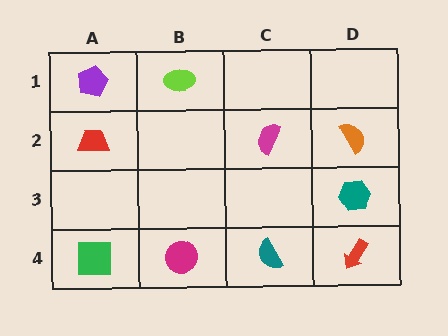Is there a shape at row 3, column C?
No, that cell is empty.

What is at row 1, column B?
A lime ellipse.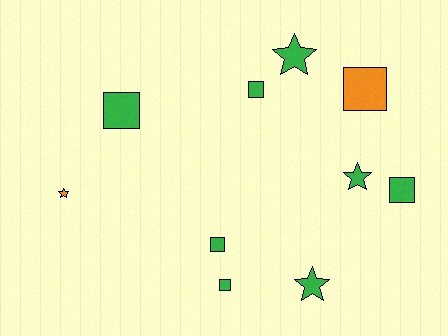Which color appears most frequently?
Green, with 8 objects.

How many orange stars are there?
There is 1 orange star.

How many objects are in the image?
There are 10 objects.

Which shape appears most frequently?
Square, with 6 objects.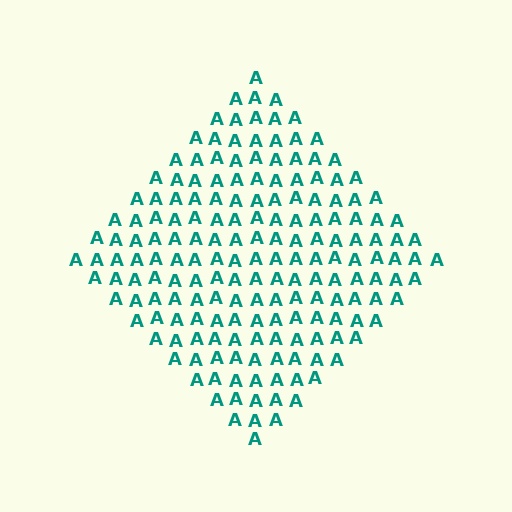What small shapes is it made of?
It is made of small letter A's.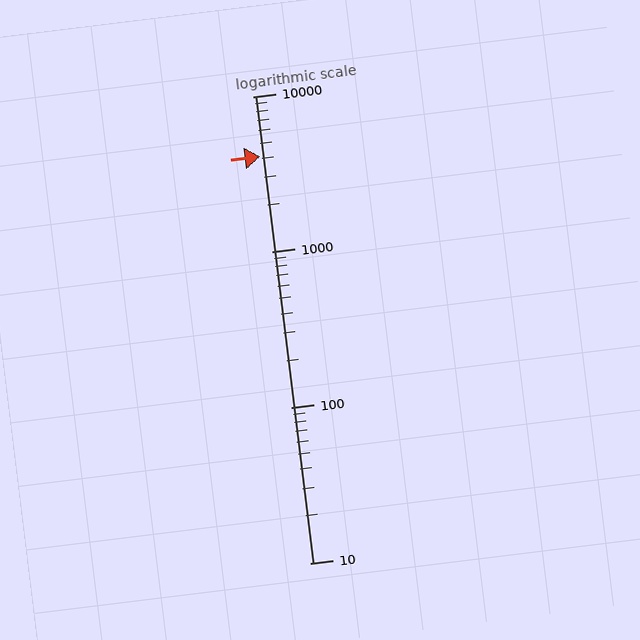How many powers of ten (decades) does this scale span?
The scale spans 3 decades, from 10 to 10000.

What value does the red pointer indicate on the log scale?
The pointer indicates approximately 4100.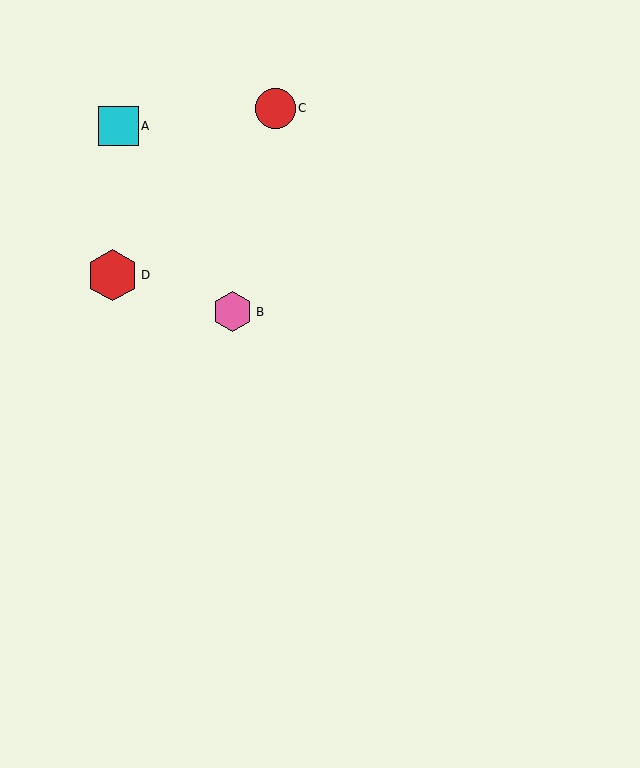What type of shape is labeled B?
Shape B is a pink hexagon.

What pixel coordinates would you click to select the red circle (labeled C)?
Click at (275, 108) to select the red circle C.